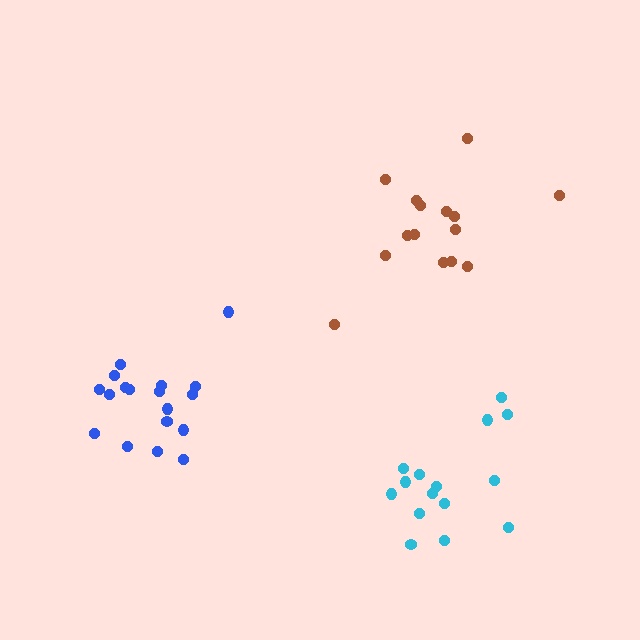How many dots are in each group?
Group 1: 18 dots, Group 2: 15 dots, Group 3: 15 dots (48 total).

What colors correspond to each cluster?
The clusters are colored: blue, brown, cyan.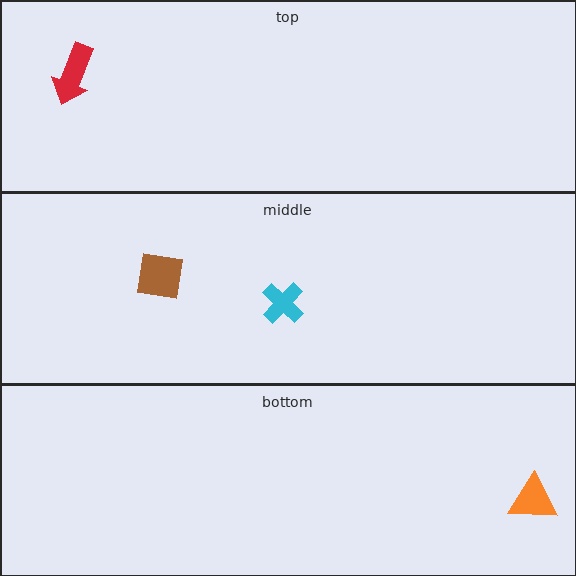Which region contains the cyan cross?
The middle region.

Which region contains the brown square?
The middle region.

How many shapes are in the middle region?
2.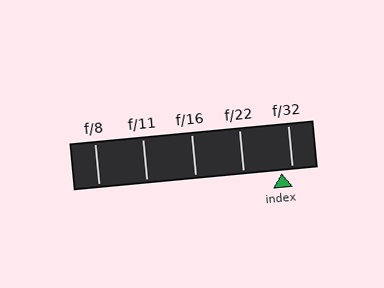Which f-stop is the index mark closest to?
The index mark is closest to f/32.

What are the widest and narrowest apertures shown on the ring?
The widest aperture shown is f/8 and the narrowest is f/32.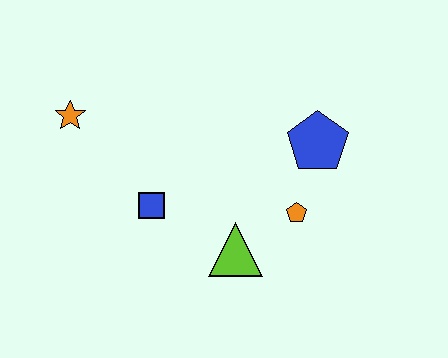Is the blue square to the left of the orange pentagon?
Yes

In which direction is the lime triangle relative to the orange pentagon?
The lime triangle is to the left of the orange pentagon.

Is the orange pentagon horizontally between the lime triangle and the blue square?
No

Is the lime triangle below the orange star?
Yes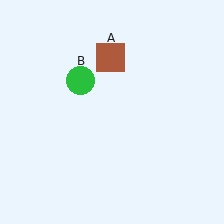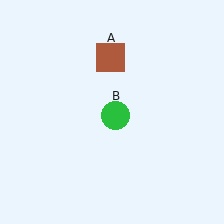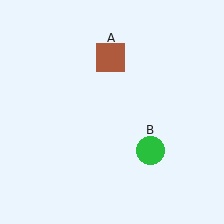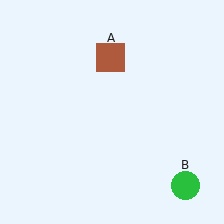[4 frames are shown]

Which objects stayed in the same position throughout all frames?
Brown square (object A) remained stationary.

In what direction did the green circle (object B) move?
The green circle (object B) moved down and to the right.